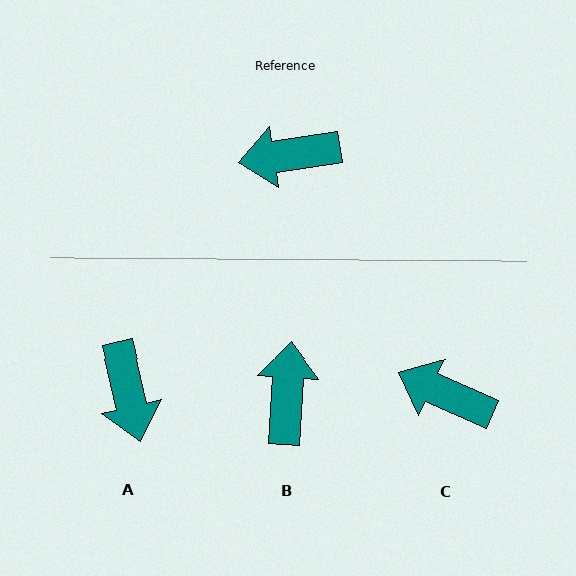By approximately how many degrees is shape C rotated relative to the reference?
Approximately 33 degrees clockwise.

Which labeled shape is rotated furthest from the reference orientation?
B, about 102 degrees away.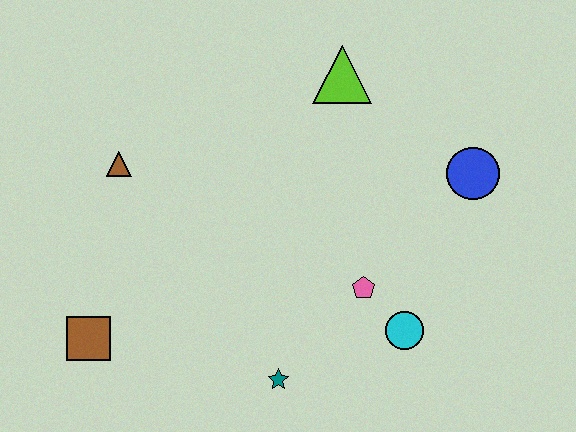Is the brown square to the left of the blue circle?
Yes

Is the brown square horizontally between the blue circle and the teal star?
No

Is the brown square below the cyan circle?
Yes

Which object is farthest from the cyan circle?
The brown triangle is farthest from the cyan circle.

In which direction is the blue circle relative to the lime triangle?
The blue circle is to the right of the lime triangle.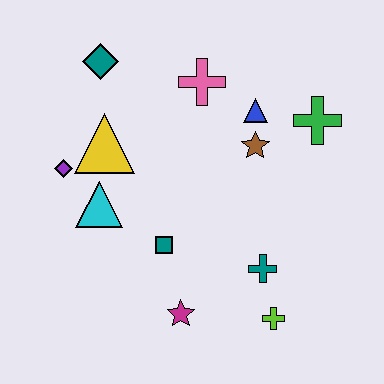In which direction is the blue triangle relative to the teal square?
The blue triangle is above the teal square.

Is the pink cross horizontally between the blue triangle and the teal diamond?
Yes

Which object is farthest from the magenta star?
The teal diamond is farthest from the magenta star.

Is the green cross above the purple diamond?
Yes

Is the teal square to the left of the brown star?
Yes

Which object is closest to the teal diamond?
The yellow triangle is closest to the teal diamond.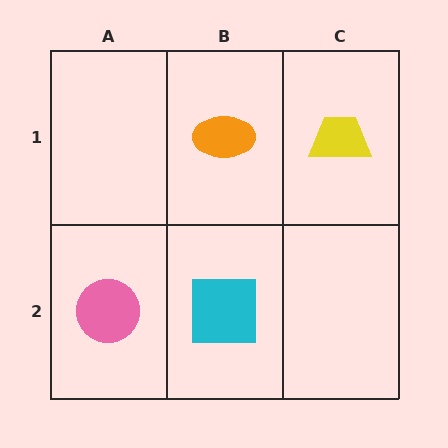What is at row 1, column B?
An orange ellipse.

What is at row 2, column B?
A cyan square.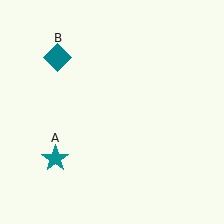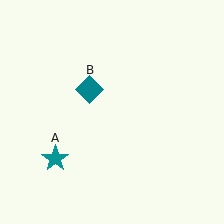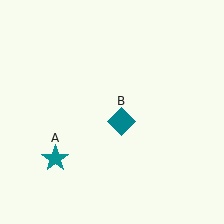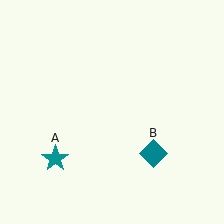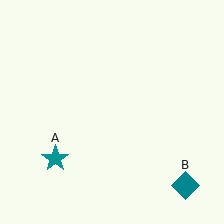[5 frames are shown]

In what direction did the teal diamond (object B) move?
The teal diamond (object B) moved down and to the right.